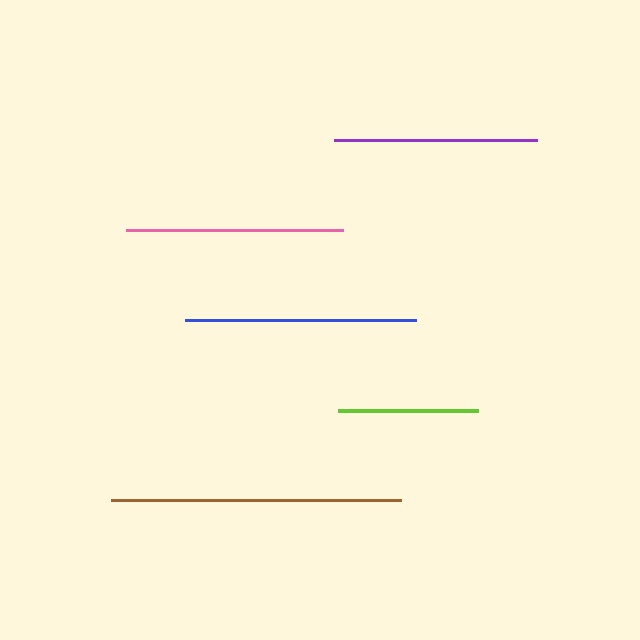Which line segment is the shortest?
The lime line is the shortest at approximately 140 pixels.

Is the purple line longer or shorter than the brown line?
The brown line is longer than the purple line.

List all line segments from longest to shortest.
From longest to shortest: brown, blue, pink, purple, lime.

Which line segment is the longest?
The brown line is the longest at approximately 290 pixels.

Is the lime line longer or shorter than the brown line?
The brown line is longer than the lime line.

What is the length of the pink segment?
The pink segment is approximately 216 pixels long.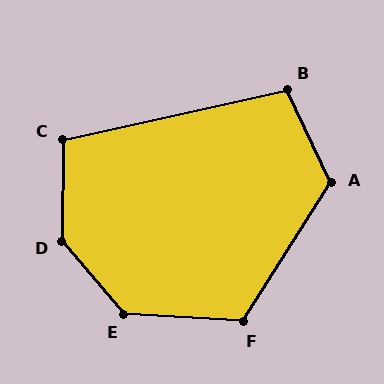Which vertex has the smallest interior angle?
B, at approximately 103 degrees.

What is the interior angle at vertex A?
Approximately 122 degrees (obtuse).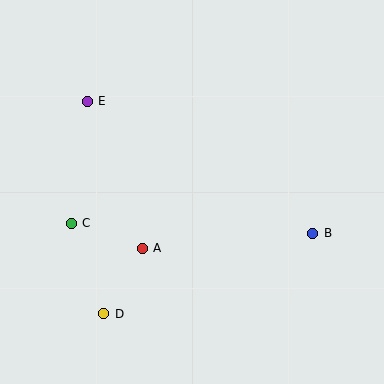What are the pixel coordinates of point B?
Point B is at (313, 233).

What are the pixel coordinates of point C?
Point C is at (71, 223).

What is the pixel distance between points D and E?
The distance between D and E is 213 pixels.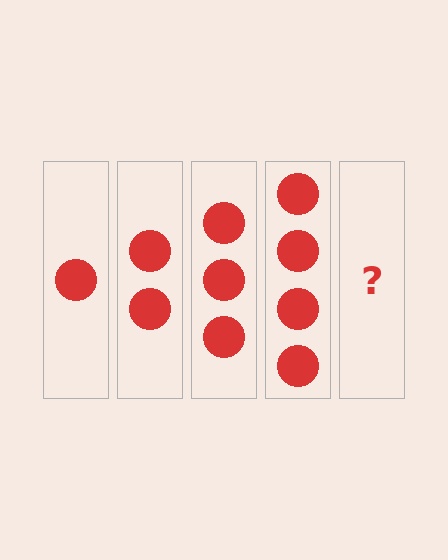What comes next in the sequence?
The next element should be 5 circles.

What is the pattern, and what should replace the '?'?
The pattern is that each step adds one more circle. The '?' should be 5 circles.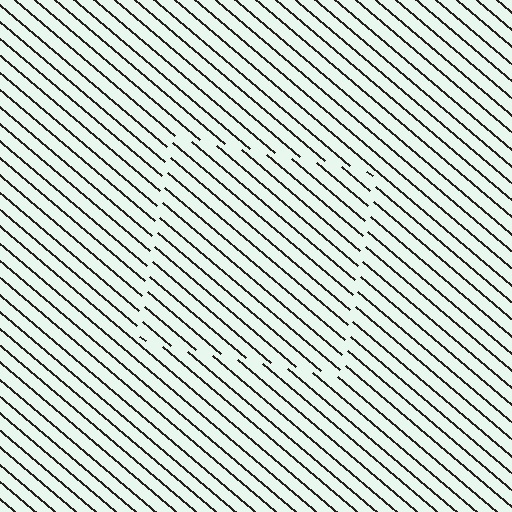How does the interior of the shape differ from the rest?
The interior of the shape contains the same grating, shifted by half a period — the contour is defined by the phase discontinuity where line-ends from the inner and outer gratings abut.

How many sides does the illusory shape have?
4 sides — the line-ends trace a square.